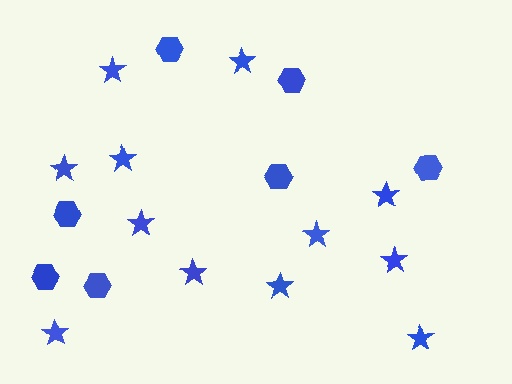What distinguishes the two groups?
There are 2 groups: one group of hexagons (7) and one group of stars (12).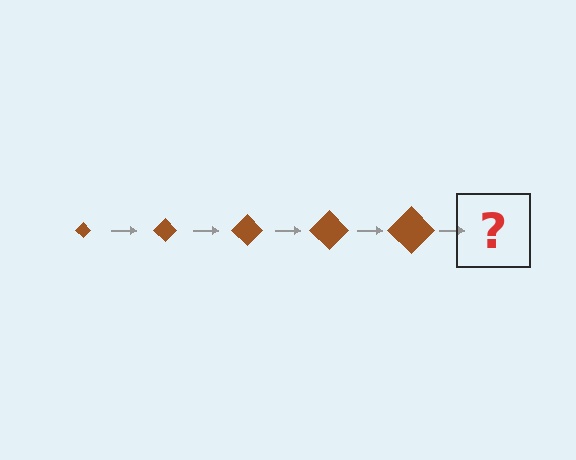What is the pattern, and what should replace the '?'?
The pattern is that the diamond gets progressively larger each step. The '?' should be a brown diamond, larger than the previous one.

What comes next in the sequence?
The next element should be a brown diamond, larger than the previous one.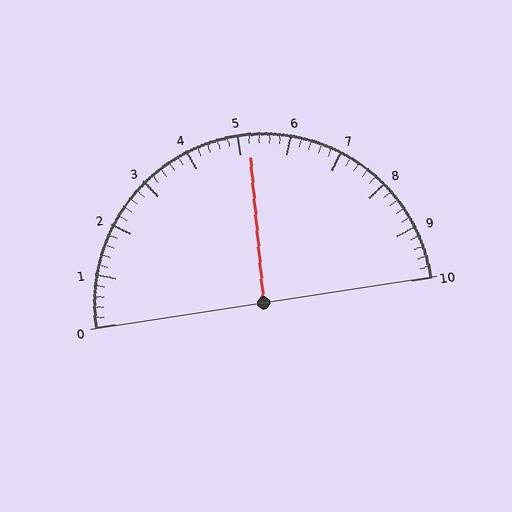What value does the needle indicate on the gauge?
The needle indicates approximately 5.2.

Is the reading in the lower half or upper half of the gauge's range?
The reading is in the upper half of the range (0 to 10).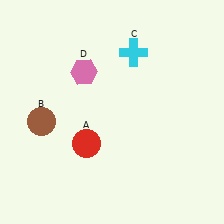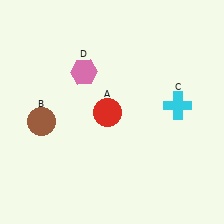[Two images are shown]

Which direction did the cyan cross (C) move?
The cyan cross (C) moved down.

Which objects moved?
The objects that moved are: the red circle (A), the cyan cross (C).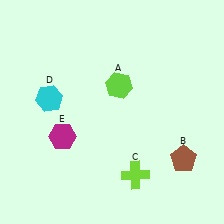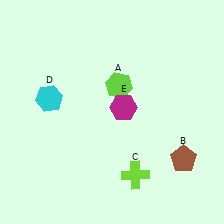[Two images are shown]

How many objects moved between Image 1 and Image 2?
1 object moved between the two images.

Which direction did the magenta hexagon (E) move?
The magenta hexagon (E) moved right.